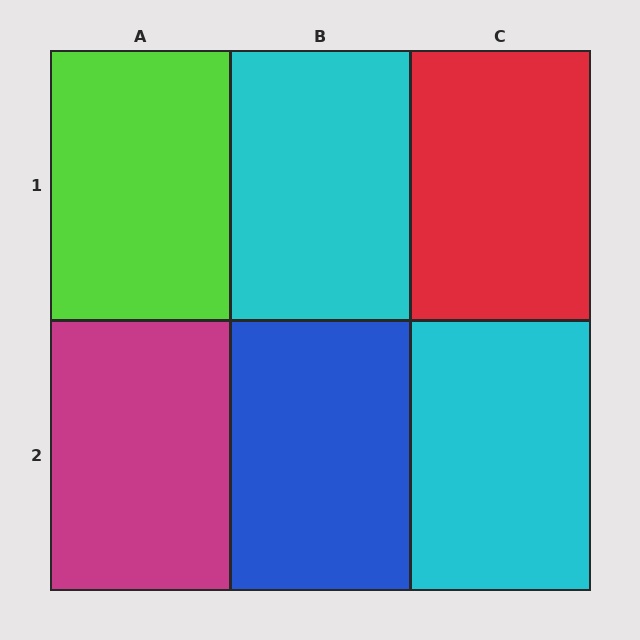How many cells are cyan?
2 cells are cyan.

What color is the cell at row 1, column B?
Cyan.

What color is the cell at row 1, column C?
Red.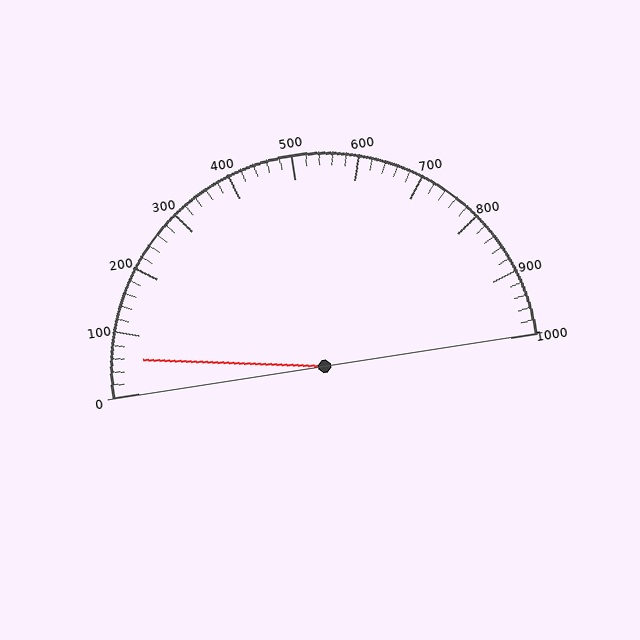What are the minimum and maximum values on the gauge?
The gauge ranges from 0 to 1000.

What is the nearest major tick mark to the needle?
The nearest major tick mark is 100.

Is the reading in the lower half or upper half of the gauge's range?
The reading is in the lower half of the range (0 to 1000).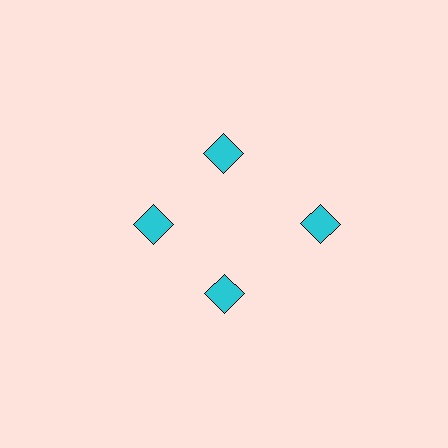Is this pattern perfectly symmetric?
No. The 4 cyan diamonds are arranged in a ring, but one element near the 3 o'clock position is pushed outward from the center, breaking the 4-fold rotational symmetry.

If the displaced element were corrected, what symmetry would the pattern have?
It would have 4-fold rotational symmetry — the pattern would map onto itself every 90 degrees.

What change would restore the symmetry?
The symmetry would be restored by moving it inward, back onto the ring so that all 4 diamonds sit at equal angles and equal distance from the center.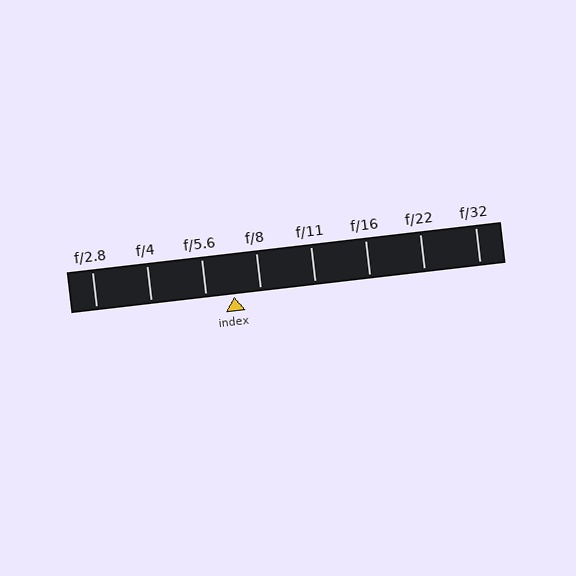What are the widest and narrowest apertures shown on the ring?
The widest aperture shown is f/2.8 and the narrowest is f/32.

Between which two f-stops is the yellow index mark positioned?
The index mark is between f/5.6 and f/8.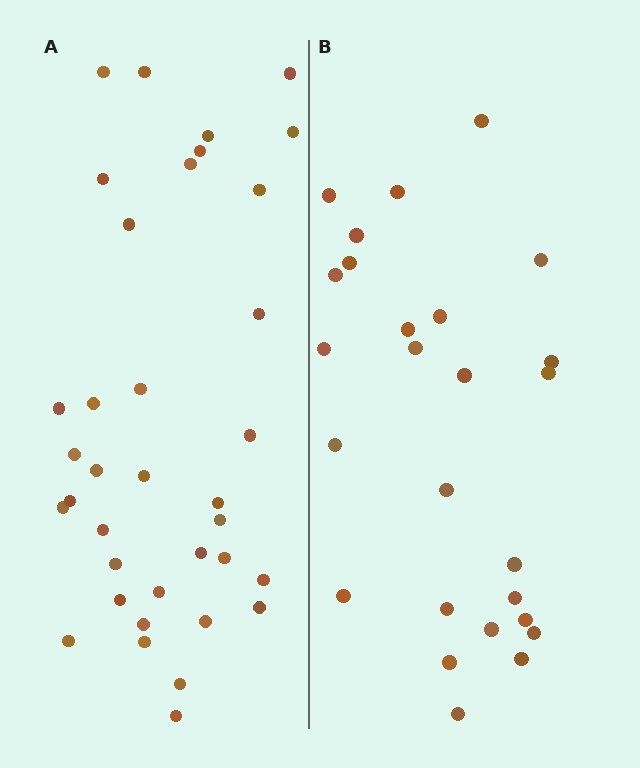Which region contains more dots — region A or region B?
Region A (the left region) has more dots.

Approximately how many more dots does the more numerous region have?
Region A has roughly 10 or so more dots than region B.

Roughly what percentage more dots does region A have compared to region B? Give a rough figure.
About 40% more.